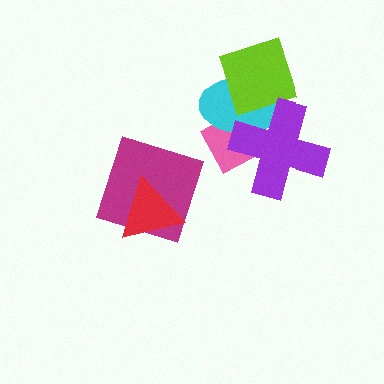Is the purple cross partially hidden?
No, no other shape covers it.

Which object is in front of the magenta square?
The red triangle is in front of the magenta square.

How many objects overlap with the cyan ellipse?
3 objects overlap with the cyan ellipse.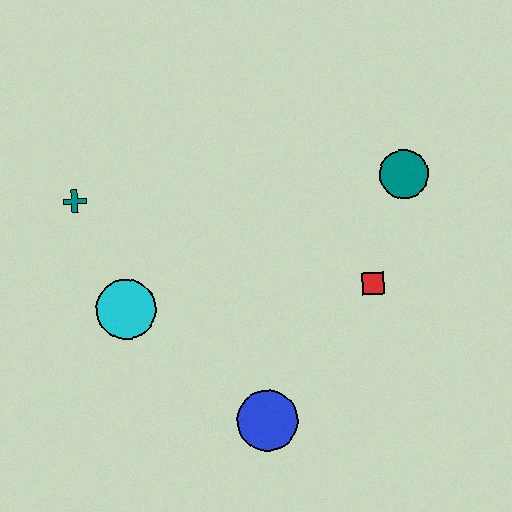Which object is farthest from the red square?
The teal cross is farthest from the red square.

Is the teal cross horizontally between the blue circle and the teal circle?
No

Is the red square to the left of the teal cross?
No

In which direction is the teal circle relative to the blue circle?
The teal circle is above the blue circle.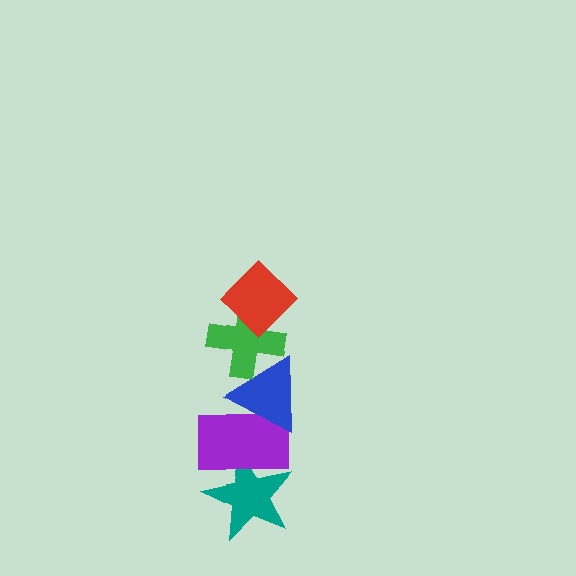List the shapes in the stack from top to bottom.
From top to bottom: the red diamond, the green cross, the blue triangle, the purple rectangle, the teal star.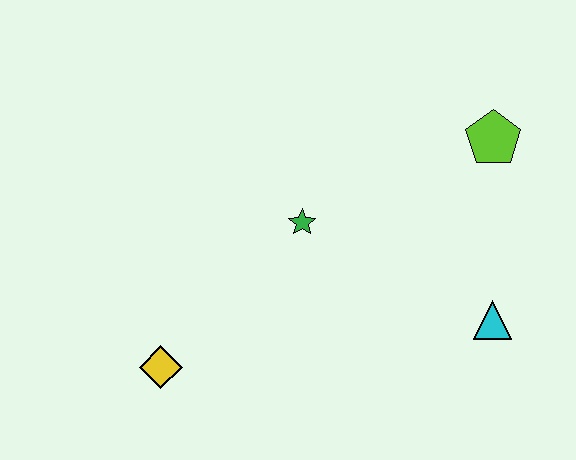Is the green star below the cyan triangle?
No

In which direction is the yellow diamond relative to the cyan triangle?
The yellow diamond is to the left of the cyan triangle.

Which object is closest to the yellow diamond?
The green star is closest to the yellow diamond.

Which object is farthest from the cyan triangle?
The yellow diamond is farthest from the cyan triangle.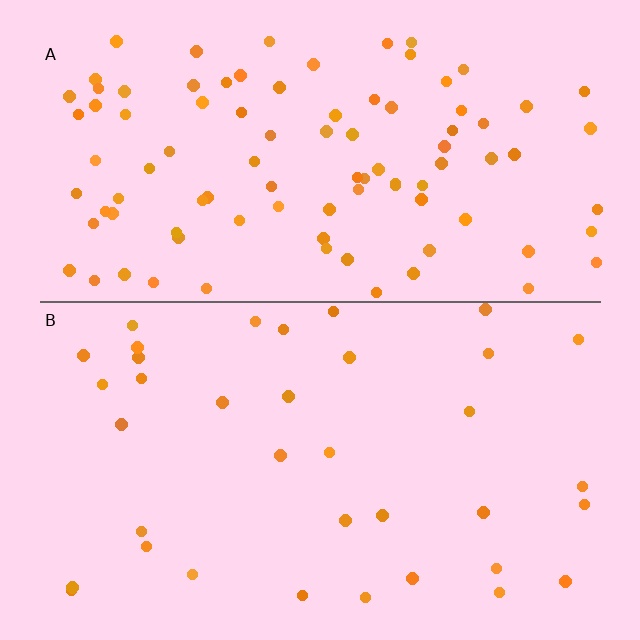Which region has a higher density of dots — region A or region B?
A (the top).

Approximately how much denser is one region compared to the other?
Approximately 2.6× — region A over region B.